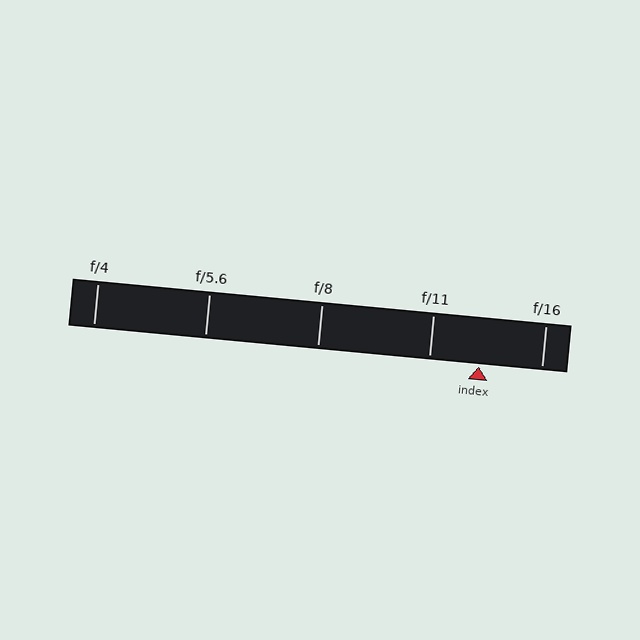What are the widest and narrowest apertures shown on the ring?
The widest aperture shown is f/4 and the narrowest is f/16.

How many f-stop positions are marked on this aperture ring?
There are 5 f-stop positions marked.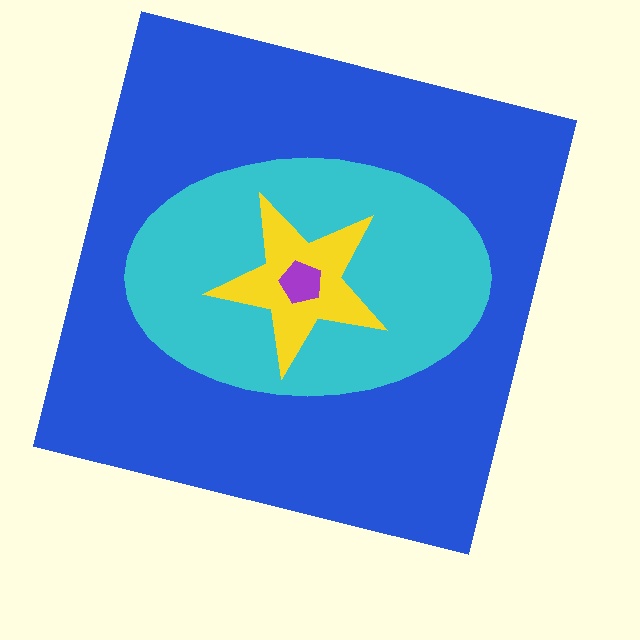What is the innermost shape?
The purple pentagon.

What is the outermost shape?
The blue square.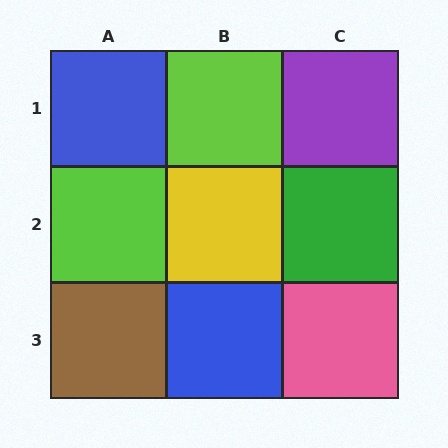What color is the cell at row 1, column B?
Lime.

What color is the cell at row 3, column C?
Pink.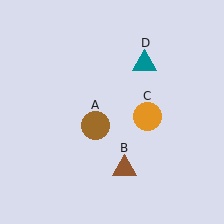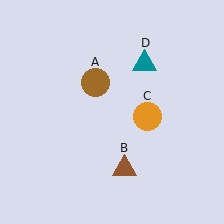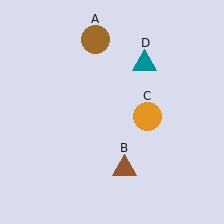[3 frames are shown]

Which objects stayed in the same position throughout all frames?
Brown triangle (object B) and orange circle (object C) and teal triangle (object D) remained stationary.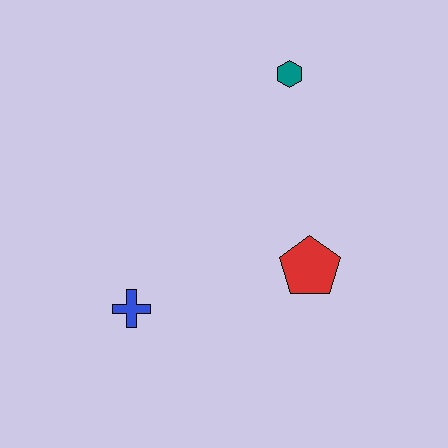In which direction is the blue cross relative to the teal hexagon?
The blue cross is below the teal hexagon.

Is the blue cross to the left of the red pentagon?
Yes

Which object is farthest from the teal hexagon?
The blue cross is farthest from the teal hexagon.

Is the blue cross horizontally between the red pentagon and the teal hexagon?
No